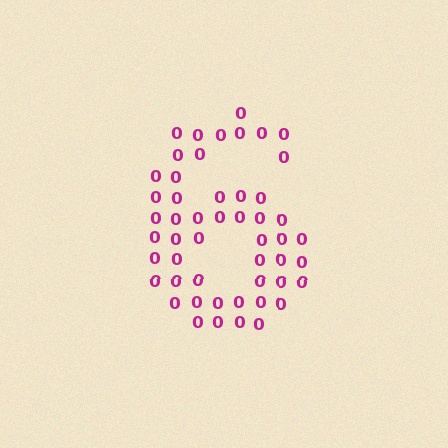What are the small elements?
The small elements are digit 0's.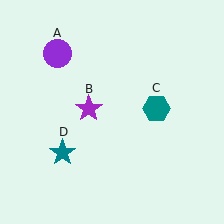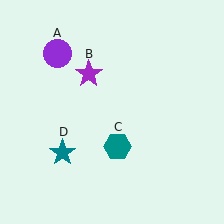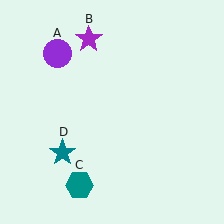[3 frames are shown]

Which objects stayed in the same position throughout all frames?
Purple circle (object A) and teal star (object D) remained stationary.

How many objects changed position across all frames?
2 objects changed position: purple star (object B), teal hexagon (object C).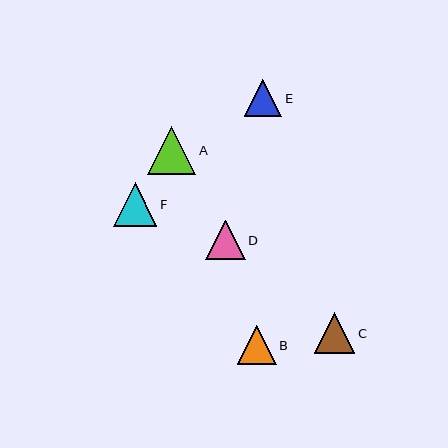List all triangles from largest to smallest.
From largest to smallest: A, F, C, D, B, E.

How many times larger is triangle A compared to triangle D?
Triangle A is approximately 1.2 times the size of triangle D.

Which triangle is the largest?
Triangle A is the largest with a size of approximately 48 pixels.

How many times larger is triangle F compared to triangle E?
Triangle F is approximately 1.2 times the size of triangle E.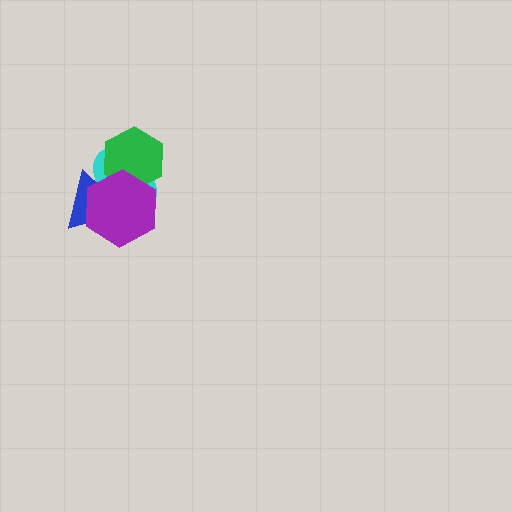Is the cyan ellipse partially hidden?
Yes, it is partially covered by another shape.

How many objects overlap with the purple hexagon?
3 objects overlap with the purple hexagon.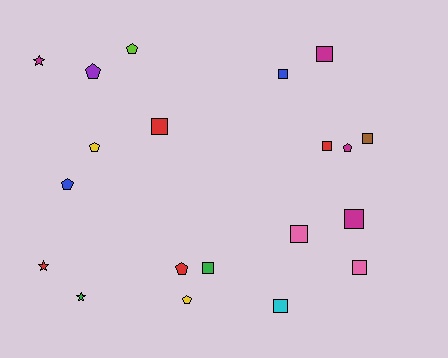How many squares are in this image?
There are 10 squares.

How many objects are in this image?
There are 20 objects.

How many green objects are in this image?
There are 2 green objects.